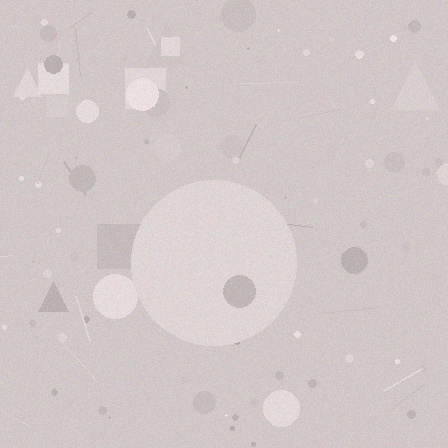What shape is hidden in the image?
A circle is hidden in the image.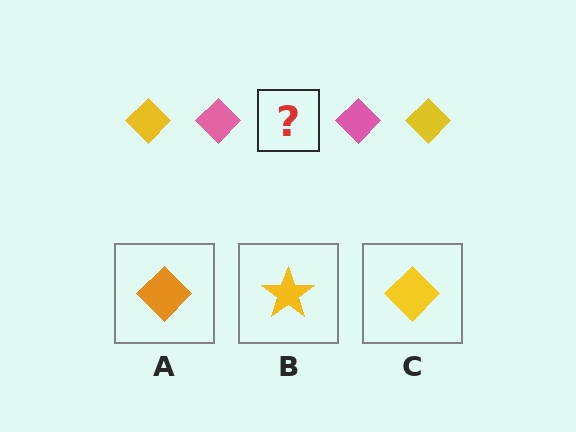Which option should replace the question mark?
Option C.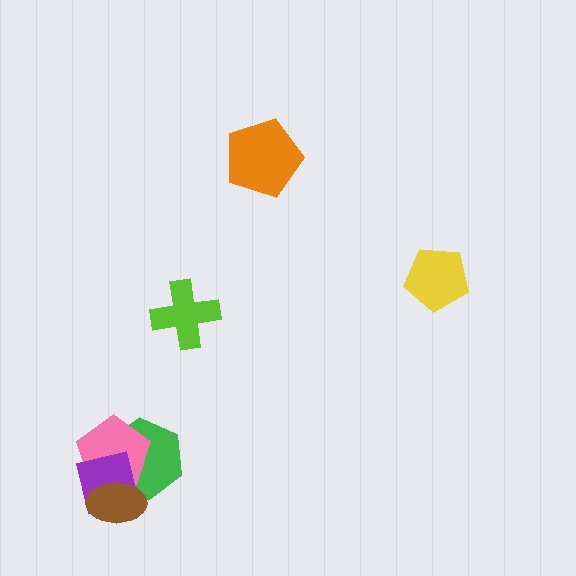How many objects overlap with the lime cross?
0 objects overlap with the lime cross.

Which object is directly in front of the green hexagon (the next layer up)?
The pink pentagon is directly in front of the green hexagon.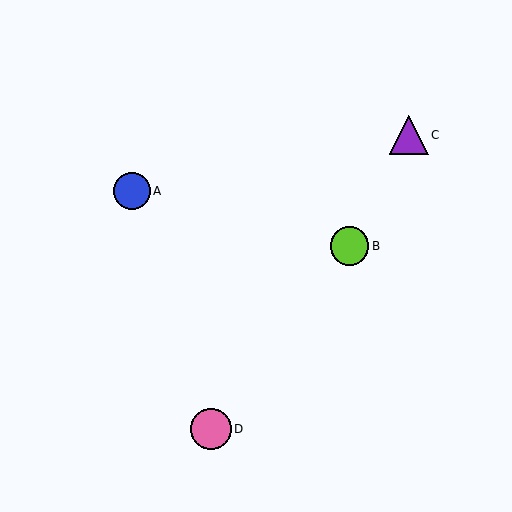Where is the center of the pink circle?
The center of the pink circle is at (211, 429).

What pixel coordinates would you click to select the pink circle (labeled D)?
Click at (211, 429) to select the pink circle D.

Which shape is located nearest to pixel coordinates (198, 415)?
The pink circle (labeled D) at (211, 429) is nearest to that location.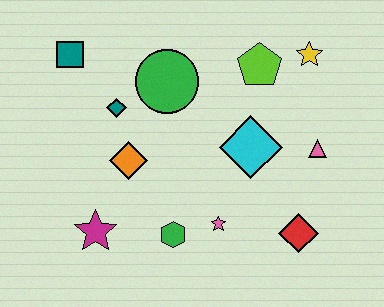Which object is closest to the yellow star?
The lime pentagon is closest to the yellow star.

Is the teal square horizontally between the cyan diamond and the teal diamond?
No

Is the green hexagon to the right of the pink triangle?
No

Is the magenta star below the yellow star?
Yes